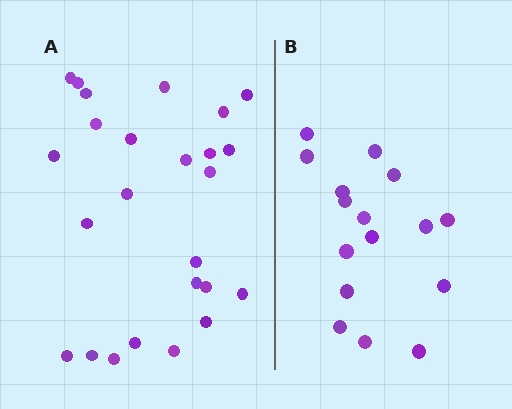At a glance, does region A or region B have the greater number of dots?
Region A (the left region) has more dots.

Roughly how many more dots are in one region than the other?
Region A has roughly 8 or so more dots than region B.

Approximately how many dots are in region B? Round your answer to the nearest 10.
About 20 dots. (The exact count is 16, which rounds to 20.)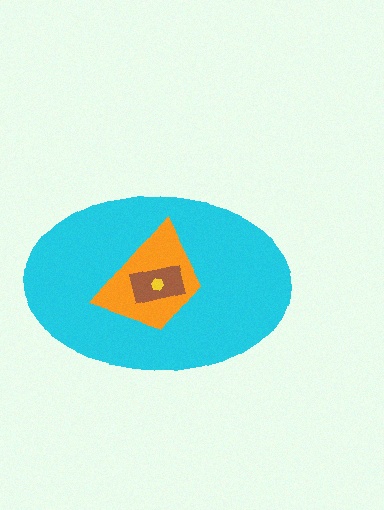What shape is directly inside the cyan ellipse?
The orange trapezoid.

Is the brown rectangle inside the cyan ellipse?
Yes.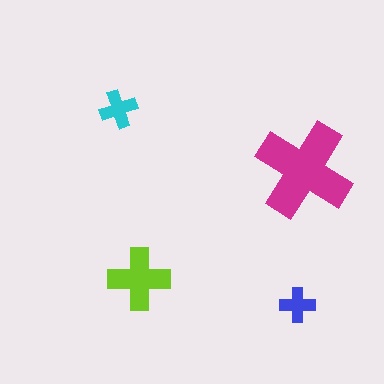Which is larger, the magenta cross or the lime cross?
The magenta one.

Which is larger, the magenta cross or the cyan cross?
The magenta one.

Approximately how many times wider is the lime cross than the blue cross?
About 2 times wider.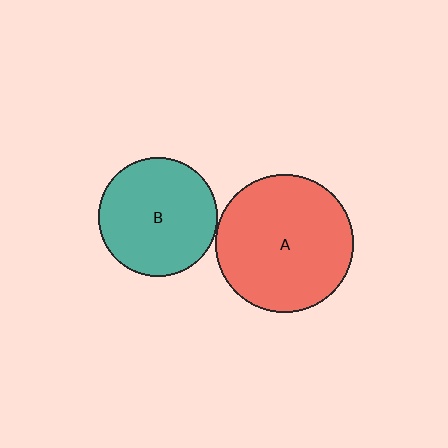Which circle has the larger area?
Circle A (red).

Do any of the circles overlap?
No, none of the circles overlap.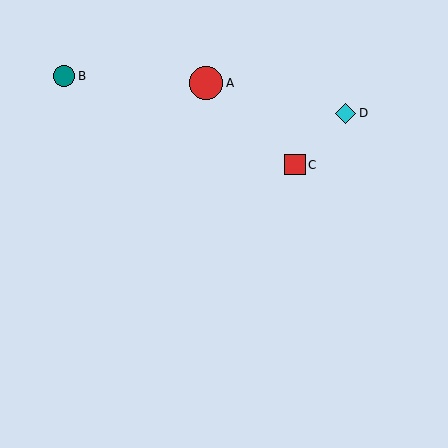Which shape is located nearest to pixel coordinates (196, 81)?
The red circle (labeled A) at (206, 83) is nearest to that location.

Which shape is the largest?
The red circle (labeled A) is the largest.